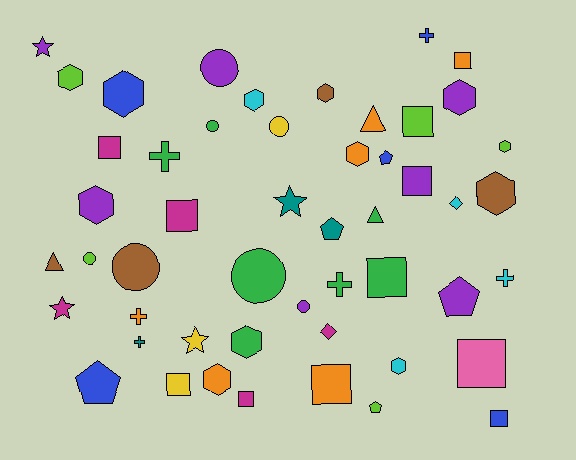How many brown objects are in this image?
There are 4 brown objects.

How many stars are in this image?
There are 4 stars.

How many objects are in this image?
There are 50 objects.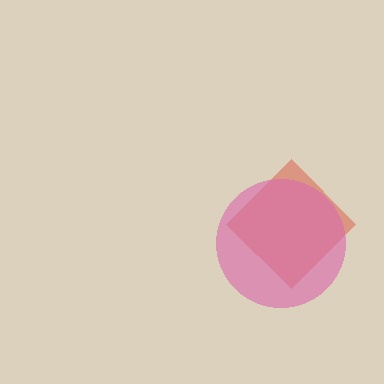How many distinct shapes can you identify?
There are 2 distinct shapes: a red diamond, a pink circle.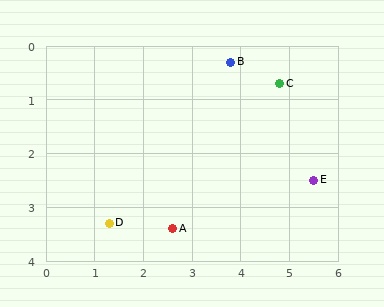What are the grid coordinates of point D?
Point D is at approximately (1.3, 3.3).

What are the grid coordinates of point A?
Point A is at approximately (2.6, 3.4).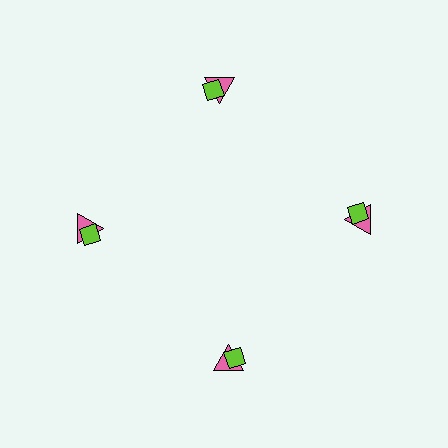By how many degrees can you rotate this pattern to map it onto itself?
The pattern maps onto itself every 90 degrees of rotation.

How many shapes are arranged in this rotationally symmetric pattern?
There are 8 shapes, arranged in 4 groups of 2.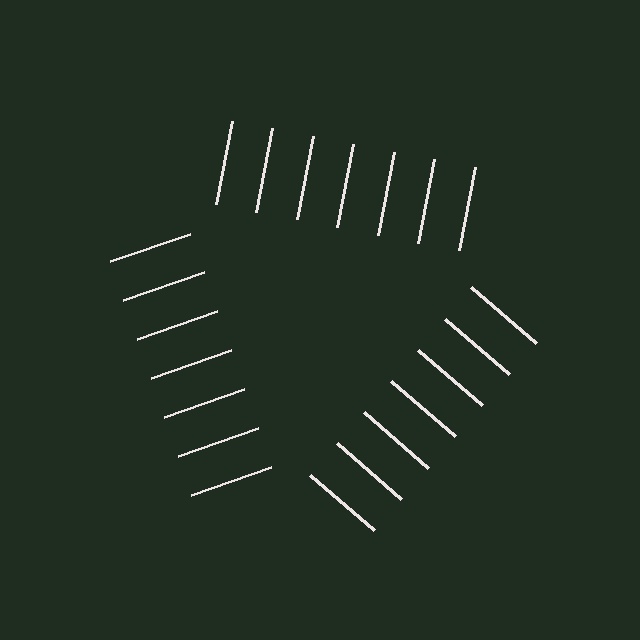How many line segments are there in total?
21 — 7 along each of the 3 edges.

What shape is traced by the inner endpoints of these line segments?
An illusory triangle — the line segments terminate on its edges but no continuous stroke is drawn.